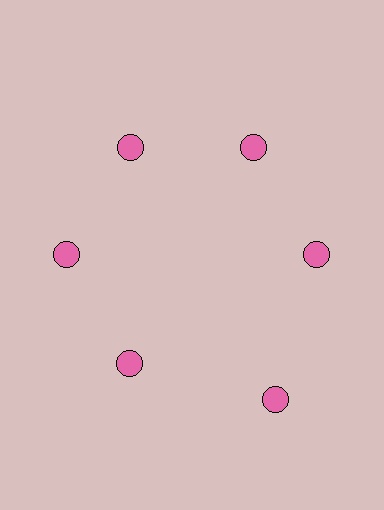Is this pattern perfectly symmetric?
No. The 6 pink circles are arranged in a ring, but one element near the 5 o'clock position is pushed outward from the center, breaking the 6-fold rotational symmetry.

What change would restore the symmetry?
The symmetry would be restored by moving it inward, back onto the ring so that all 6 circles sit at equal angles and equal distance from the center.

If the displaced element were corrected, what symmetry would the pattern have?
It would have 6-fold rotational symmetry — the pattern would map onto itself every 60 degrees.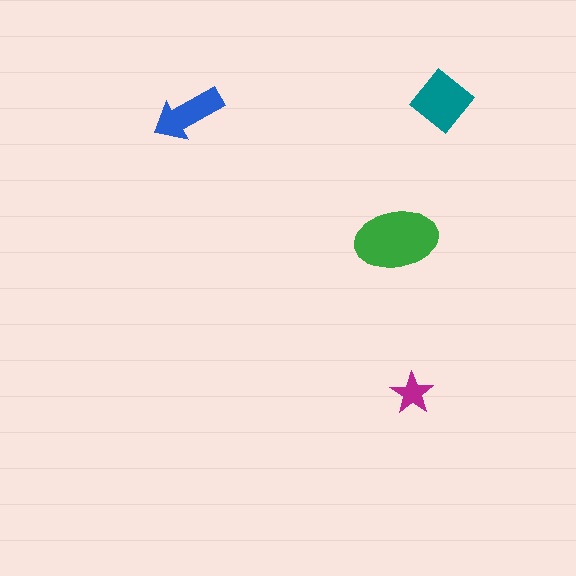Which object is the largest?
The green ellipse.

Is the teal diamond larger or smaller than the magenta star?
Larger.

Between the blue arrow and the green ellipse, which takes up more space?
The green ellipse.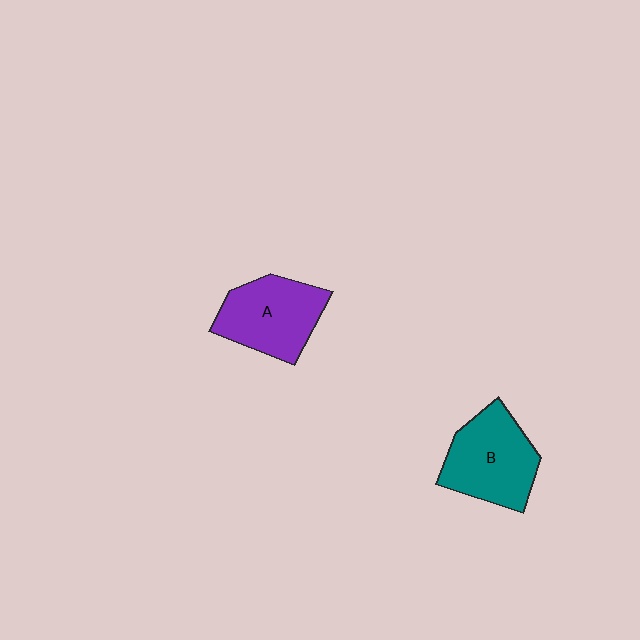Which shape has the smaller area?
Shape A (purple).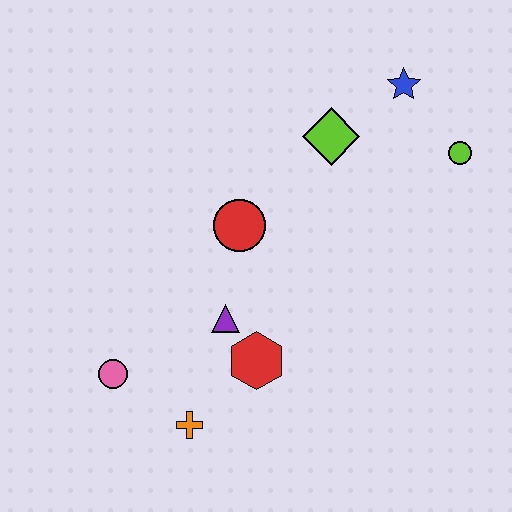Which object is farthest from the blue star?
The pink circle is farthest from the blue star.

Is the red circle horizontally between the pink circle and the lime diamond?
Yes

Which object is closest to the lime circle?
The blue star is closest to the lime circle.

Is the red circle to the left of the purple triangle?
No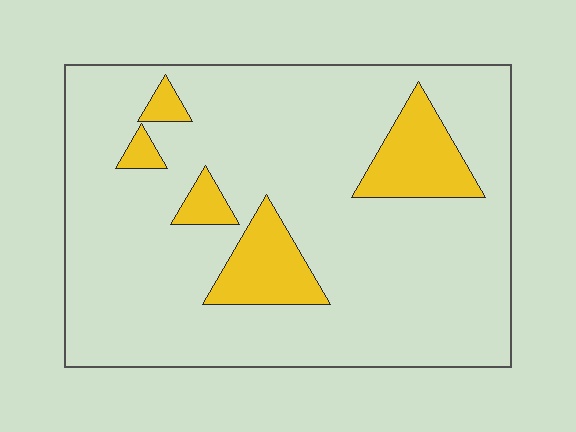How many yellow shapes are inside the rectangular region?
5.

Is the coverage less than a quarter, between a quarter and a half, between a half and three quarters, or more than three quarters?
Less than a quarter.